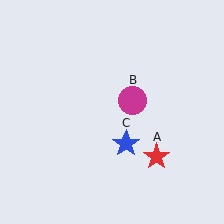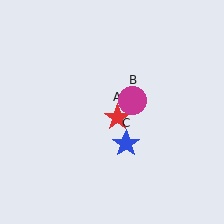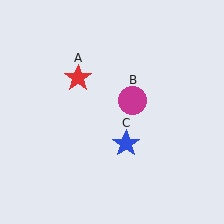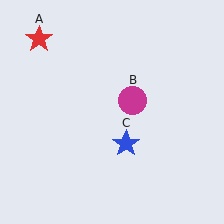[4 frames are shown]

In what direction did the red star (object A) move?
The red star (object A) moved up and to the left.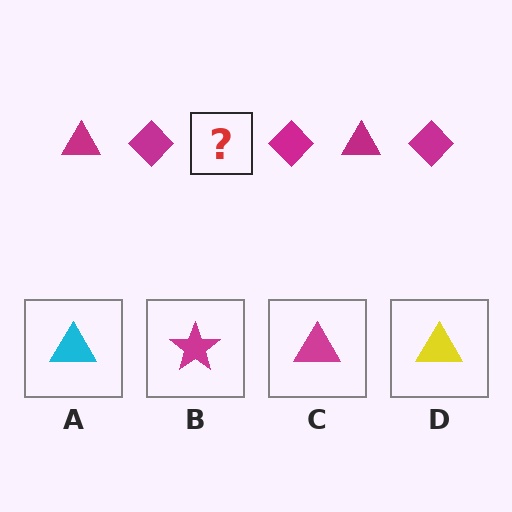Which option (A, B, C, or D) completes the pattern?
C.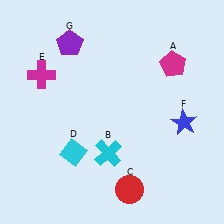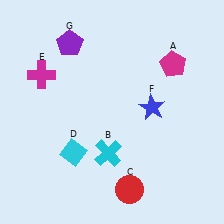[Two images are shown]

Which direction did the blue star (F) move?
The blue star (F) moved left.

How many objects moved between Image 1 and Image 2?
1 object moved between the two images.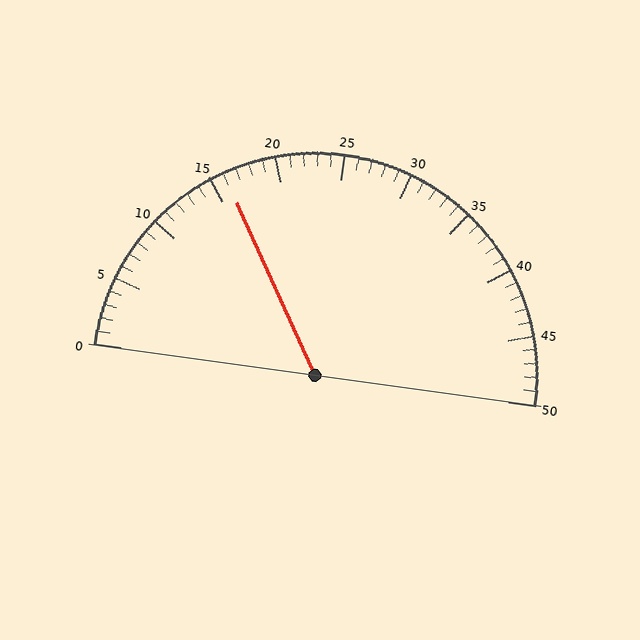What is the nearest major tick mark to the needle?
The nearest major tick mark is 15.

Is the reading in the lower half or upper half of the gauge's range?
The reading is in the lower half of the range (0 to 50).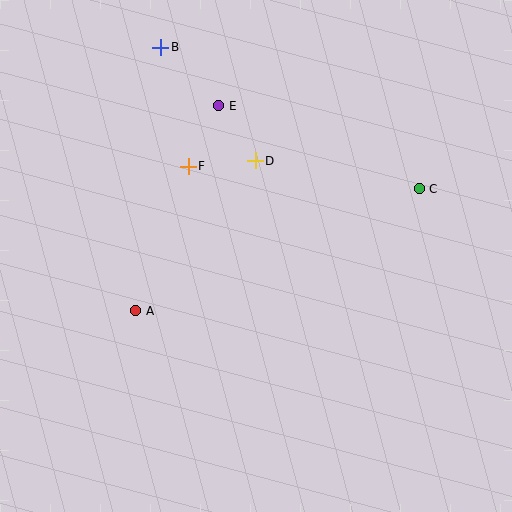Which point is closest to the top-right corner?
Point C is closest to the top-right corner.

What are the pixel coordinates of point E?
Point E is at (219, 106).